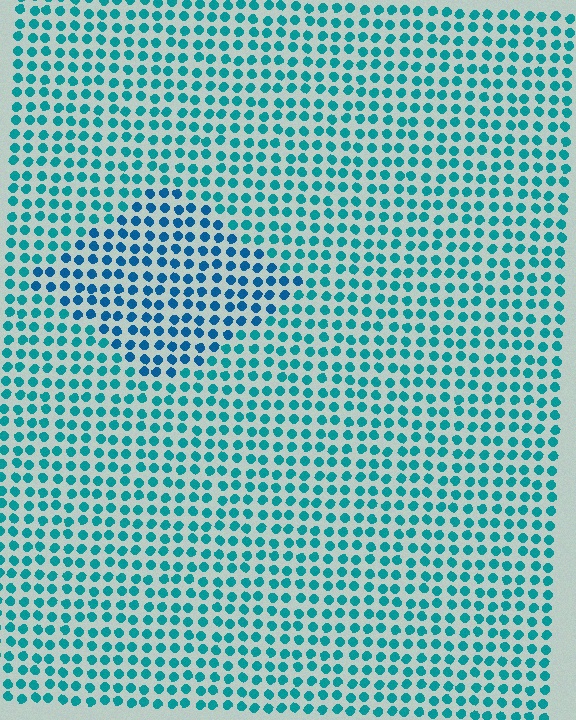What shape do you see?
I see a diamond.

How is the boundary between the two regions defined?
The boundary is defined purely by a slight shift in hue (about 24 degrees). Spacing, size, and orientation are identical on both sides.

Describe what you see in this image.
The image is filled with small teal elements in a uniform arrangement. A diamond-shaped region is visible where the elements are tinted to a slightly different hue, forming a subtle color boundary.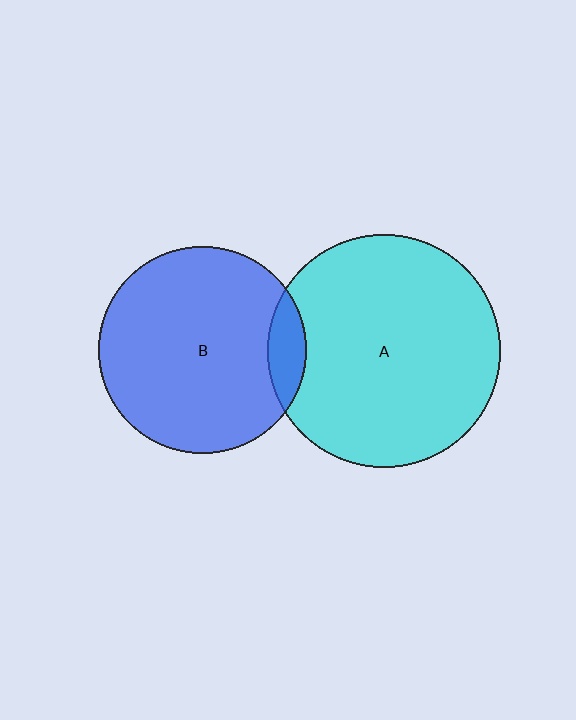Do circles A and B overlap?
Yes.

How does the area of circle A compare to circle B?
Approximately 1.3 times.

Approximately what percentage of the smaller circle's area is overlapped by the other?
Approximately 10%.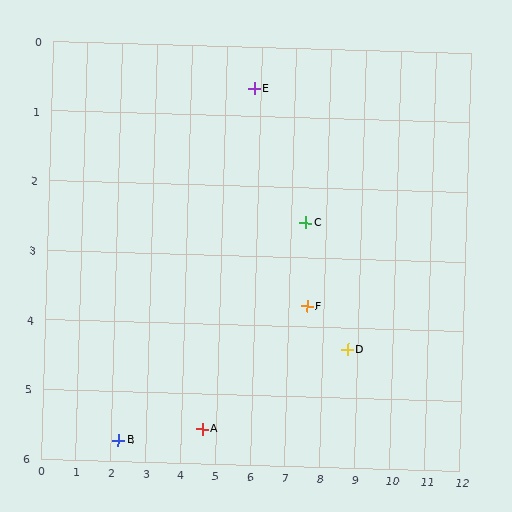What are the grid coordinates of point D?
Point D is at approximately (8.7, 4.3).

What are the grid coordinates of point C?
Point C is at approximately (7.4, 2.5).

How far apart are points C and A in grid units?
Points C and A are about 4.1 grid units apart.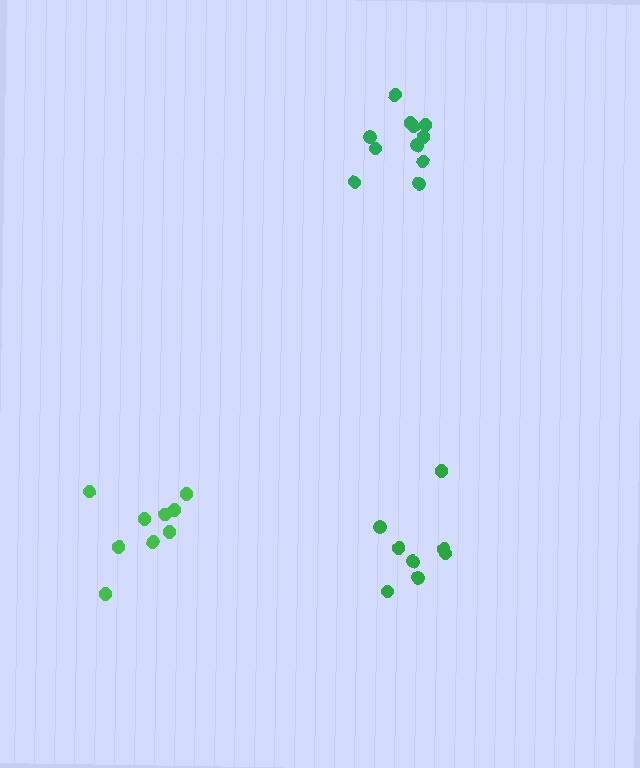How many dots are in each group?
Group 1: 8 dots, Group 2: 11 dots, Group 3: 9 dots (28 total).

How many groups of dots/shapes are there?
There are 3 groups.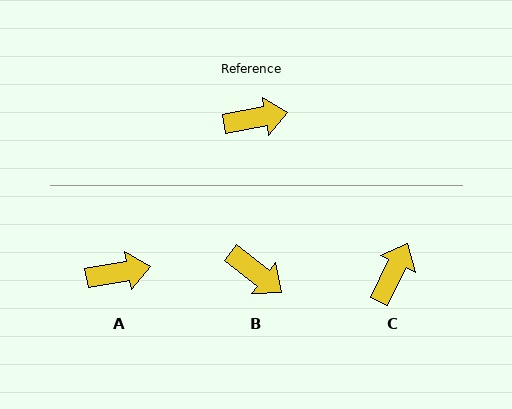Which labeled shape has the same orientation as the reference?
A.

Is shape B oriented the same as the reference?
No, it is off by about 48 degrees.